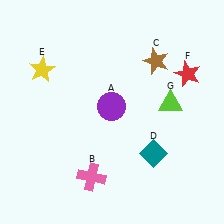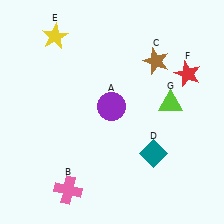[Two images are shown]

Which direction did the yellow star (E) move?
The yellow star (E) moved up.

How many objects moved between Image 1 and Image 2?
2 objects moved between the two images.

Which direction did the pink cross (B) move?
The pink cross (B) moved left.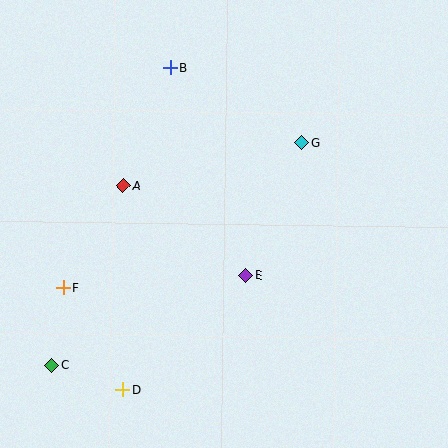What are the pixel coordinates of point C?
Point C is at (52, 365).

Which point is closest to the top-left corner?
Point B is closest to the top-left corner.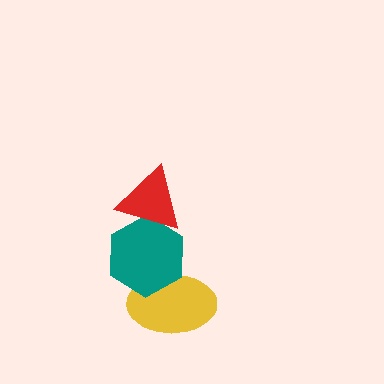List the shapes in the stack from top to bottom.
From top to bottom: the red triangle, the teal hexagon, the yellow ellipse.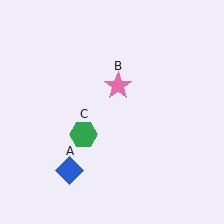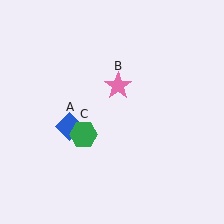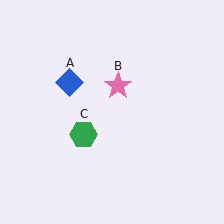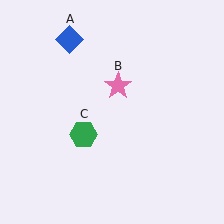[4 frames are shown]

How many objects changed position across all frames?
1 object changed position: blue diamond (object A).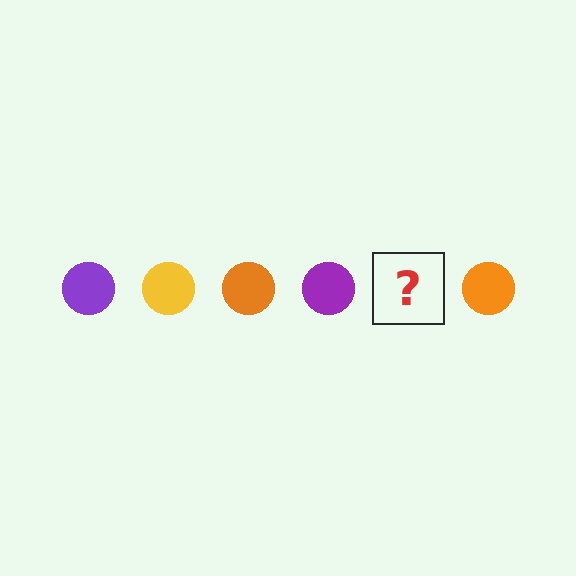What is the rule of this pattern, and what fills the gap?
The rule is that the pattern cycles through purple, yellow, orange circles. The gap should be filled with a yellow circle.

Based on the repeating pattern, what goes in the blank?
The blank should be a yellow circle.